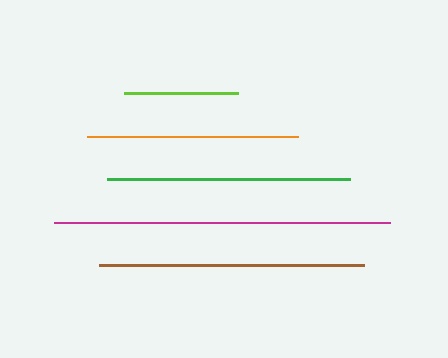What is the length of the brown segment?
The brown segment is approximately 265 pixels long.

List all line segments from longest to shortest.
From longest to shortest: magenta, brown, green, orange, lime.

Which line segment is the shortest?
The lime line is the shortest at approximately 114 pixels.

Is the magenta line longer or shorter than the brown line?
The magenta line is longer than the brown line.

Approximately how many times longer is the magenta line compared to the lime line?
The magenta line is approximately 2.9 times the length of the lime line.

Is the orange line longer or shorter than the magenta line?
The magenta line is longer than the orange line.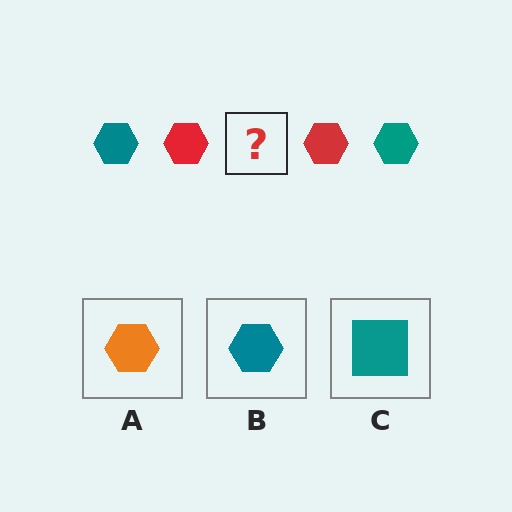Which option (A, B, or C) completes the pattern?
B.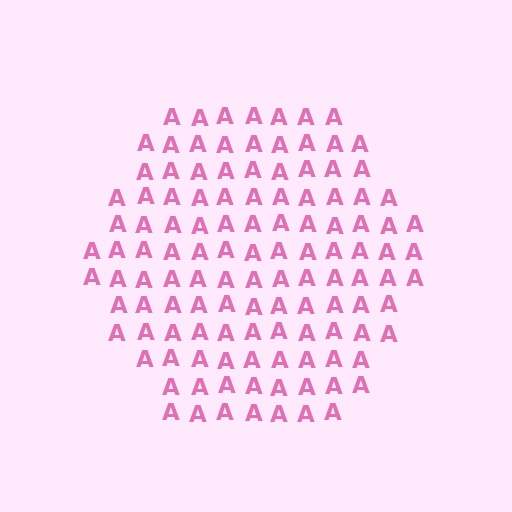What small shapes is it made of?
It is made of small letter A's.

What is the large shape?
The large shape is a hexagon.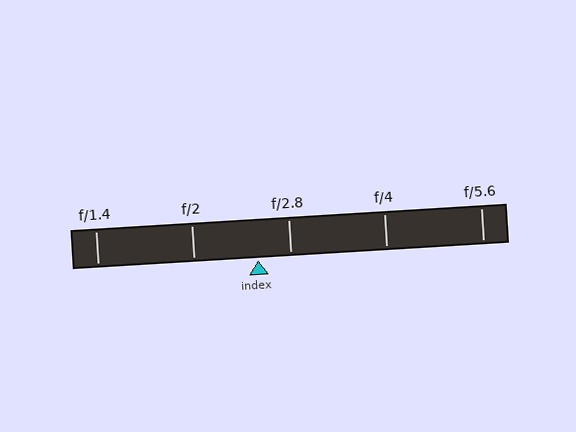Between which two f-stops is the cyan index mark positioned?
The index mark is between f/2 and f/2.8.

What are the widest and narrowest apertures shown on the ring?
The widest aperture shown is f/1.4 and the narrowest is f/5.6.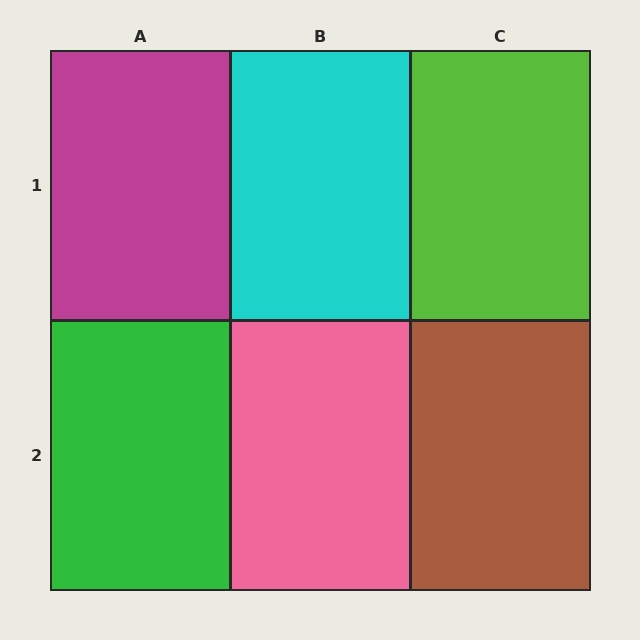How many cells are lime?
1 cell is lime.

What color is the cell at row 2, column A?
Green.